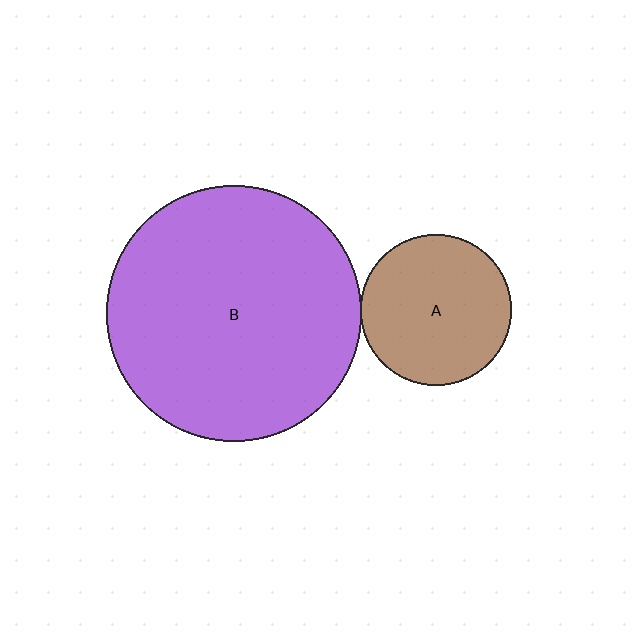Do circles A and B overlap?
Yes.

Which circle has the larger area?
Circle B (purple).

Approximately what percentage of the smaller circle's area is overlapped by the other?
Approximately 5%.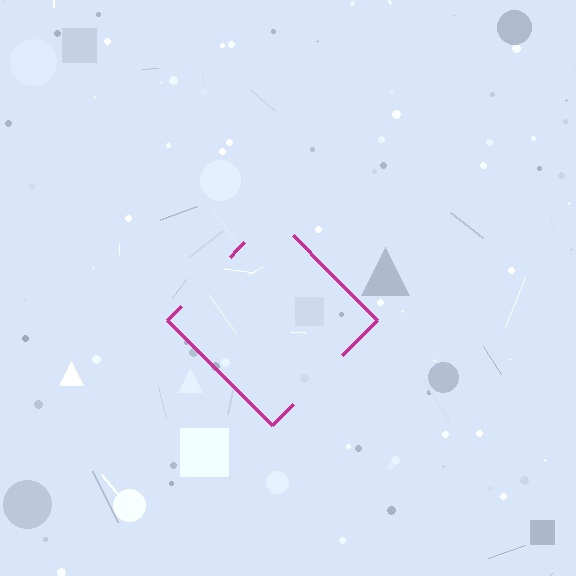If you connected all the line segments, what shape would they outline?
They would outline a diamond.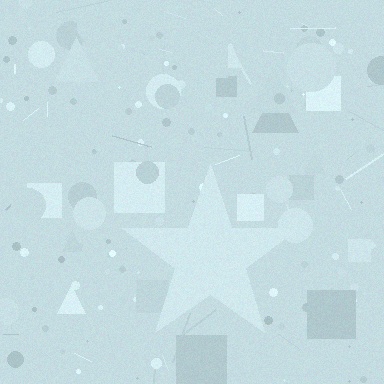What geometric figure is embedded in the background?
A star is embedded in the background.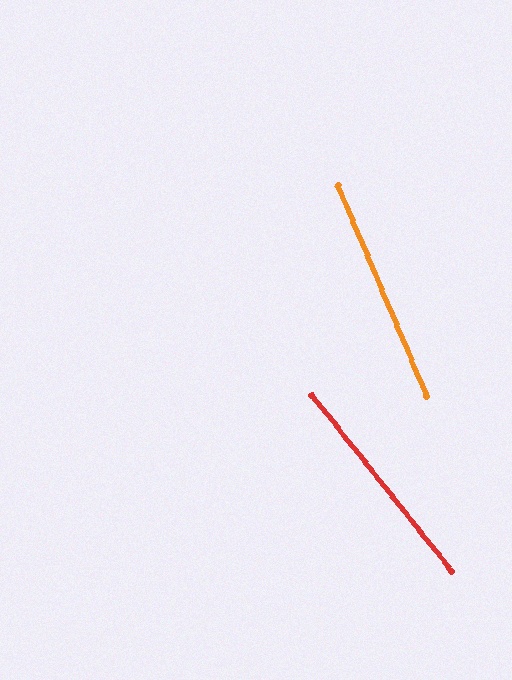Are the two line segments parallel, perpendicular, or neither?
Neither parallel nor perpendicular — they differ by about 16°.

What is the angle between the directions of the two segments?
Approximately 16 degrees.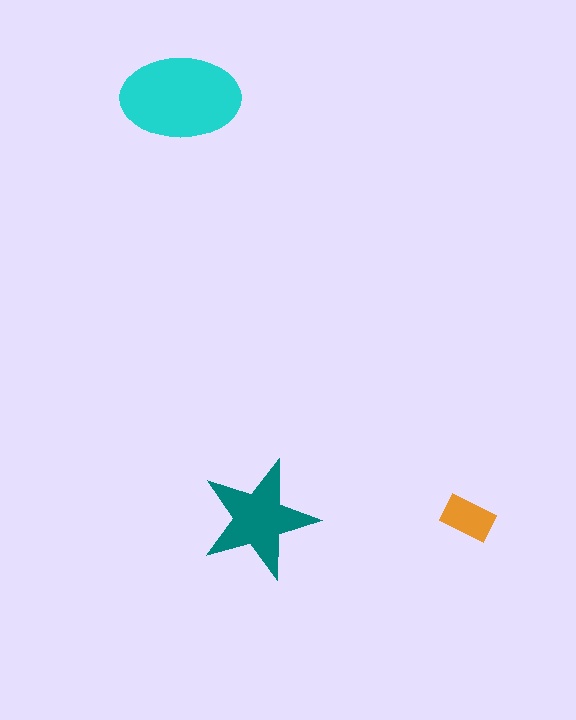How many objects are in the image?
There are 3 objects in the image.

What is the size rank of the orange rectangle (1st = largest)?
3rd.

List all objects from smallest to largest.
The orange rectangle, the teal star, the cyan ellipse.